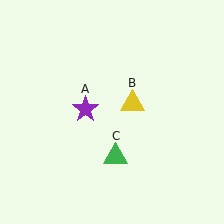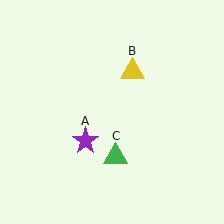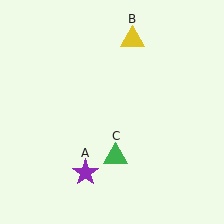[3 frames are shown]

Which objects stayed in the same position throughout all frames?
Green triangle (object C) remained stationary.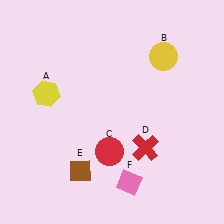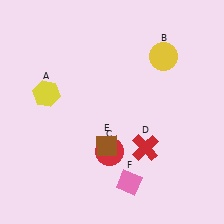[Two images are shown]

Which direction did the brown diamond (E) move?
The brown diamond (E) moved right.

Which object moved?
The brown diamond (E) moved right.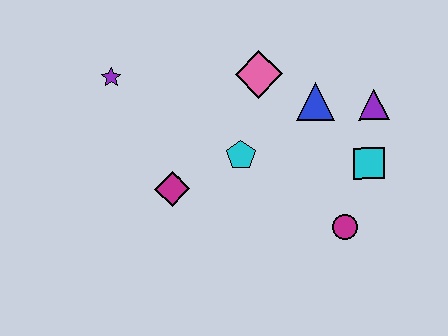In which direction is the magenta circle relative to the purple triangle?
The magenta circle is below the purple triangle.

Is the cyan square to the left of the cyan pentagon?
No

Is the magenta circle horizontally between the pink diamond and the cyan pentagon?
No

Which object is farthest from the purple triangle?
The purple star is farthest from the purple triangle.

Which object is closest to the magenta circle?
The cyan square is closest to the magenta circle.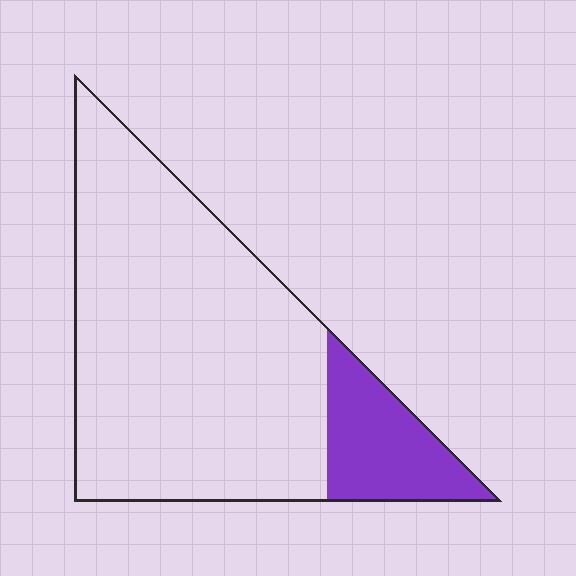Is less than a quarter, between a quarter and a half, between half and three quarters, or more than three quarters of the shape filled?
Less than a quarter.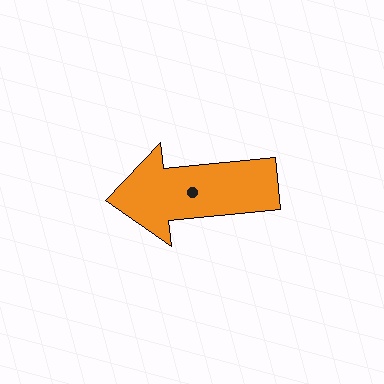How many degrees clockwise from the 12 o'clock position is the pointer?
Approximately 264 degrees.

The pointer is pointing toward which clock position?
Roughly 9 o'clock.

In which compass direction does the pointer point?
West.